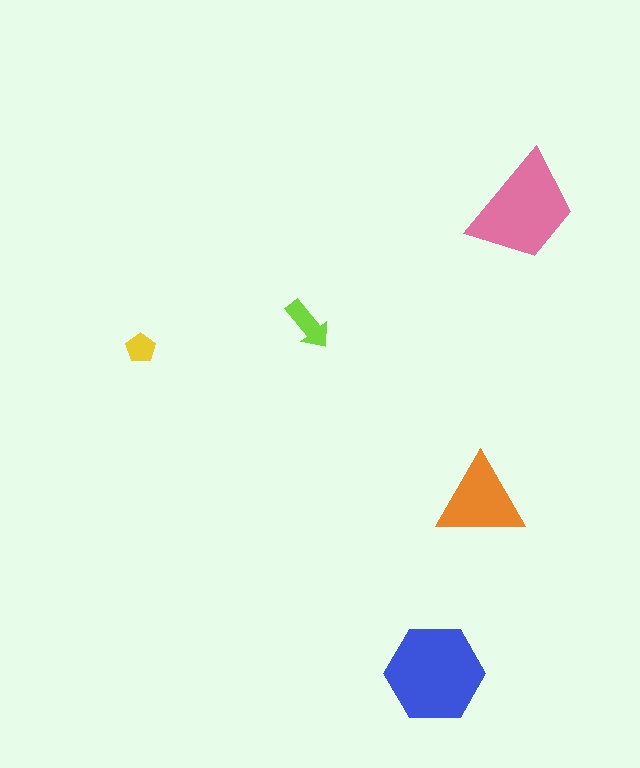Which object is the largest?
The blue hexagon.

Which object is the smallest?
The yellow pentagon.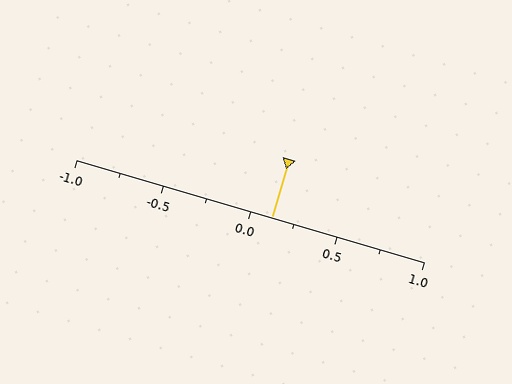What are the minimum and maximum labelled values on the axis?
The axis runs from -1.0 to 1.0.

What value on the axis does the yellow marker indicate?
The marker indicates approximately 0.12.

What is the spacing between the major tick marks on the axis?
The major ticks are spaced 0.5 apart.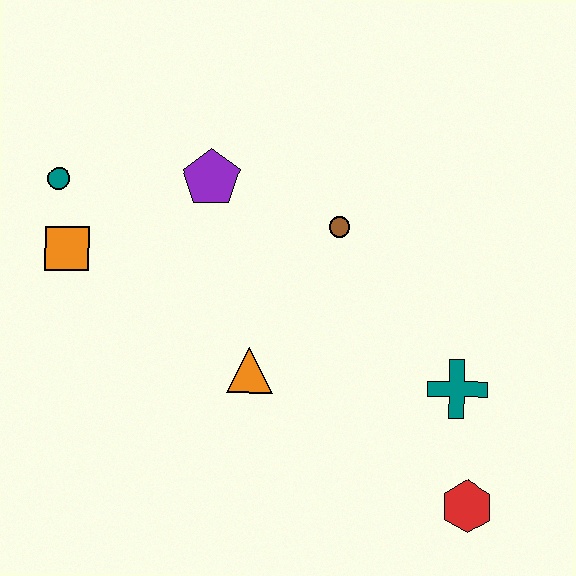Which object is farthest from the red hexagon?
The teal circle is farthest from the red hexagon.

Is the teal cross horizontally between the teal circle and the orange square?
No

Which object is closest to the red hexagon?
The teal cross is closest to the red hexagon.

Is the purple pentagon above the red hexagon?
Yes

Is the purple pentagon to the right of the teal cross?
No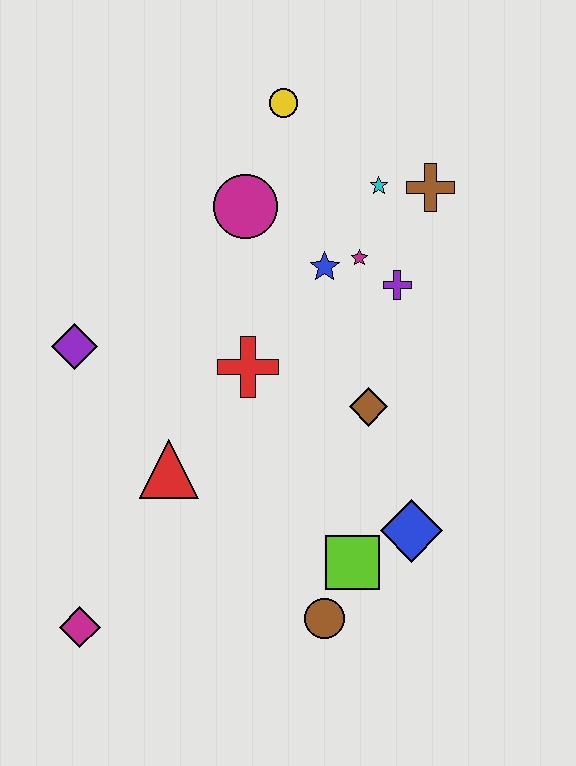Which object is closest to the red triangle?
The red cross is closest to the red triangle.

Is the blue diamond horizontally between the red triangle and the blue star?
No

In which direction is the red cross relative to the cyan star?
The red cross is below the cyan star.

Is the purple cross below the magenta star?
Yes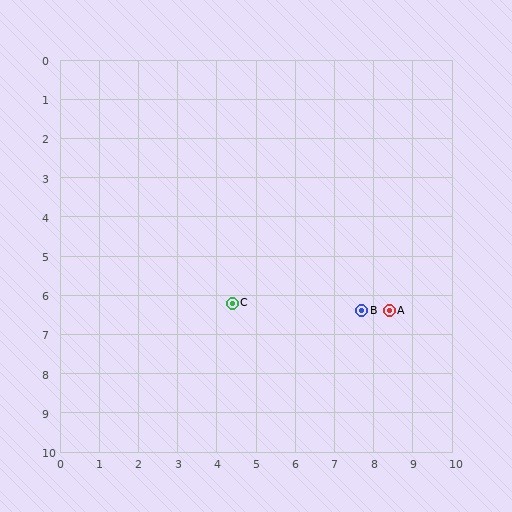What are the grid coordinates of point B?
Point B is at approximately (7.7, 6.4).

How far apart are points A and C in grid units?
Points A and C are about 4.0 grid units apart.